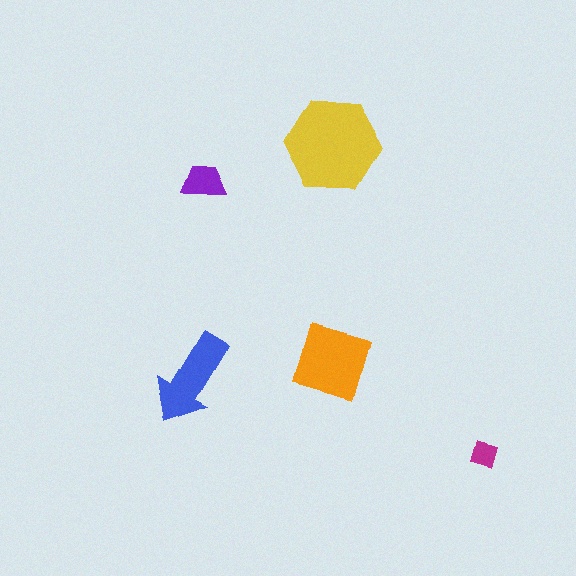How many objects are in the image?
There are 5 objects in the image.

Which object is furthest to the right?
The magenta diamond is rightmost.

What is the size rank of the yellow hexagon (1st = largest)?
1st.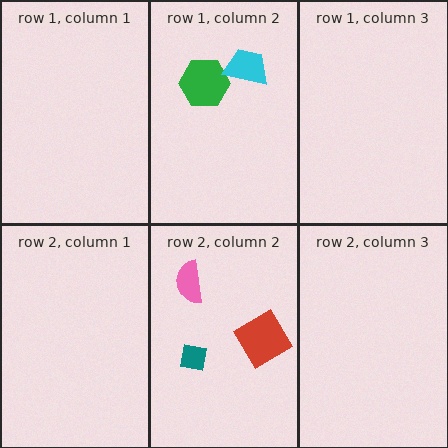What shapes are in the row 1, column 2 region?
The green hexagon, the cyan trapezoid.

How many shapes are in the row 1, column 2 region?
2.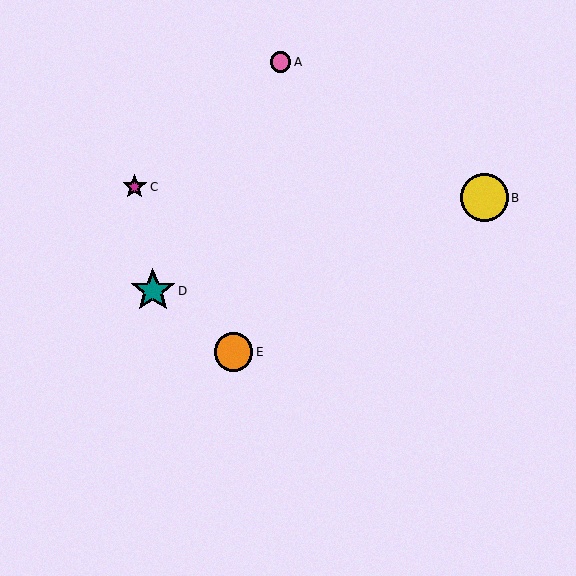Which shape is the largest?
The yellow circle (labeled B) is the largest.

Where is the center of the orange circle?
The center of the orange circle is at (233, 352).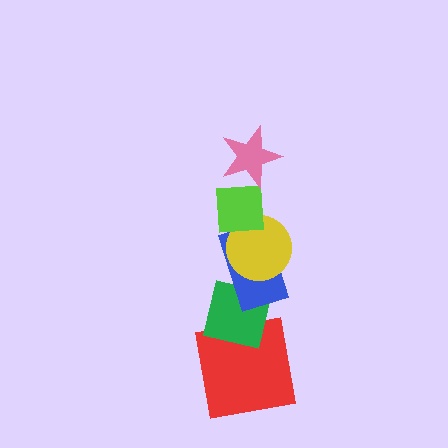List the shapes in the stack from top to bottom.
From top to bottom: the pink star, the lime square, the yellow circle, the blue rectangle, the green square, the red square.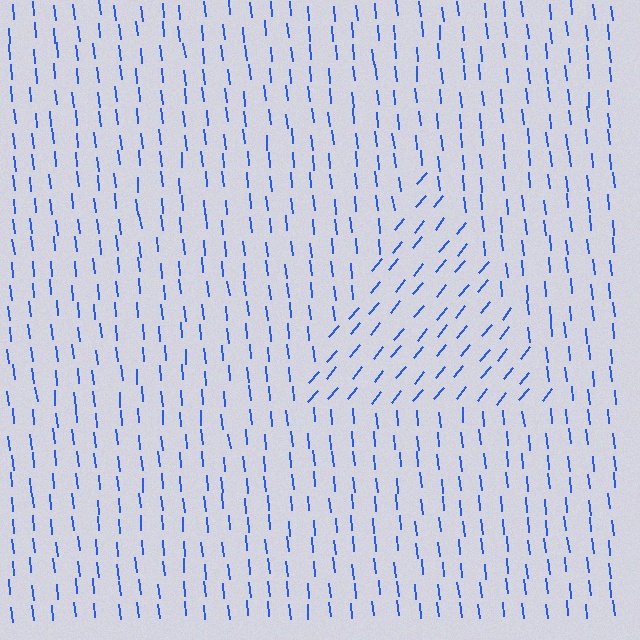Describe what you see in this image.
The image is filled with small blue line segments. A triangle region in the image has lines oriented differently from the surrounding lines, creating a visible texture boundary.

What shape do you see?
I see a triangle.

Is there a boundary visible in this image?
Yes, there is a texture boundary formed by a change in line orientation.